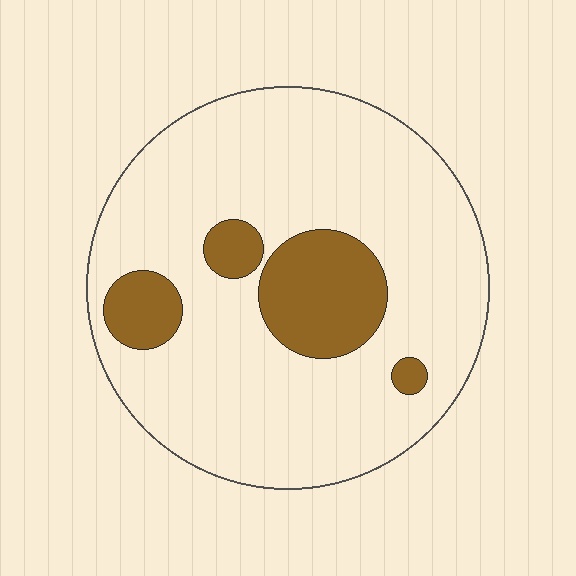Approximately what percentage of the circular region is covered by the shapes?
Approximately 15%.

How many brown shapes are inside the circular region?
4.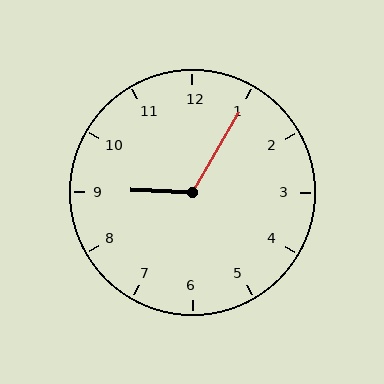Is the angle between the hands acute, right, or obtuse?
It is obtuse.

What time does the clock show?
9:05.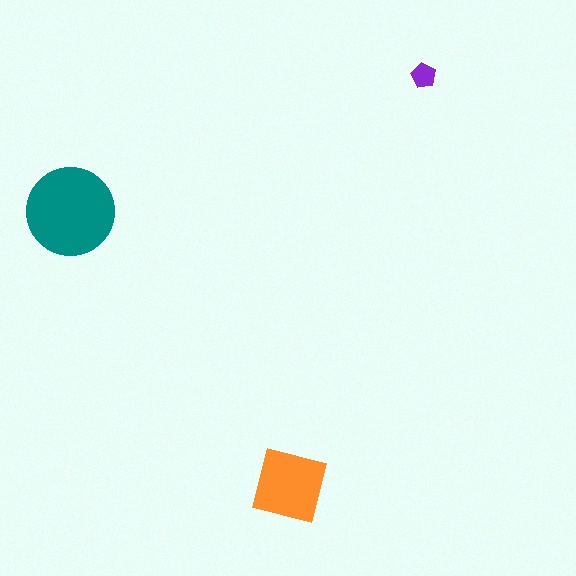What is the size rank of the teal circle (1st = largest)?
1st.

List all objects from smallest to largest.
The purple pentagon, the orange square, the teal circle.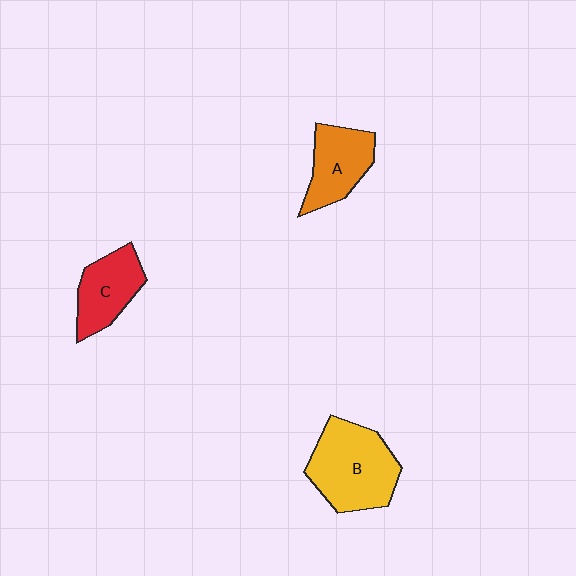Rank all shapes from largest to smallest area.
From largest to smallest: B (yellow), A (orange), C (red).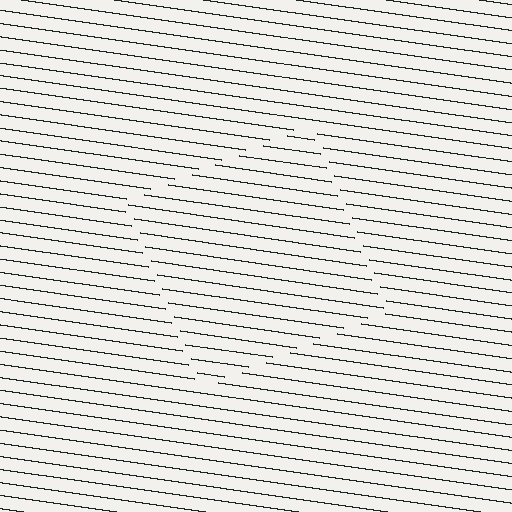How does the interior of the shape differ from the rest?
The interior of the shape contains the same grating, shifted by half a period — the contour is defined by the phase discontinuity where line-ends from the inner and outer gratings abut.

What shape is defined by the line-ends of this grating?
An illusory square. The interior of the shape contains the same grating, shifted by half a period — the contour is defined by the phase discontinuity where line-ends from the inner and outer gratings abut.